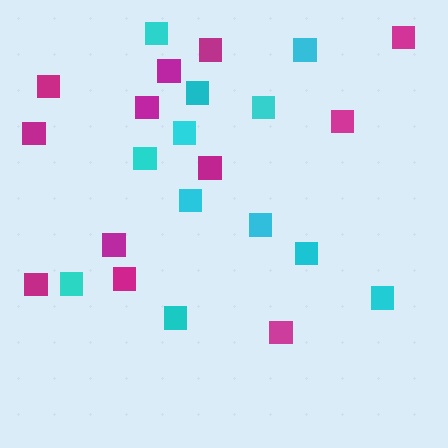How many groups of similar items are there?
There are 2 groups: one group of magenta squares (12) and one group of cyan squares (12).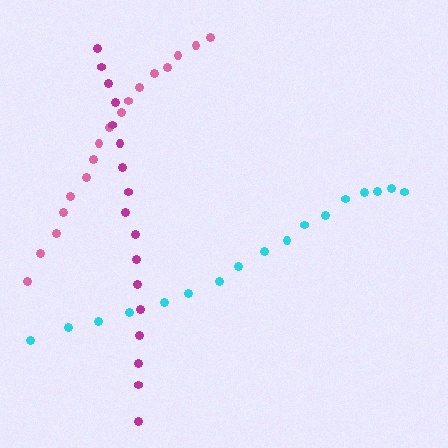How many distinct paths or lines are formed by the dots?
There are 3 distinct paths.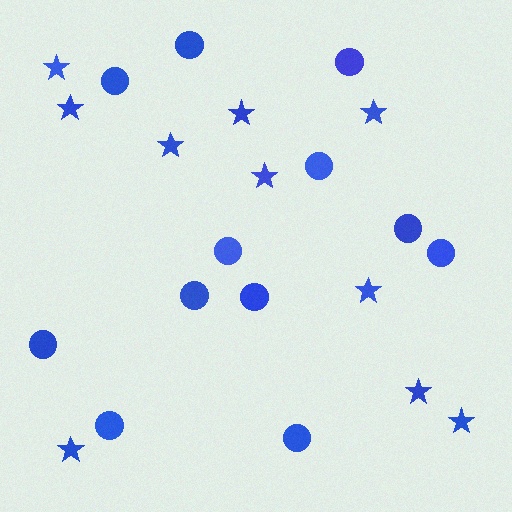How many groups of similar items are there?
There are 2 groups: one group of circles (12) and one group of stars (10).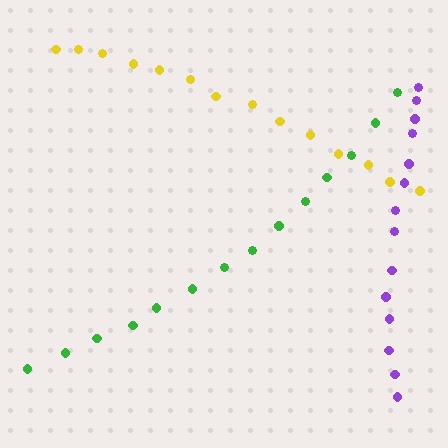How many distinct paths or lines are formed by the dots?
There are 3 distinct paths.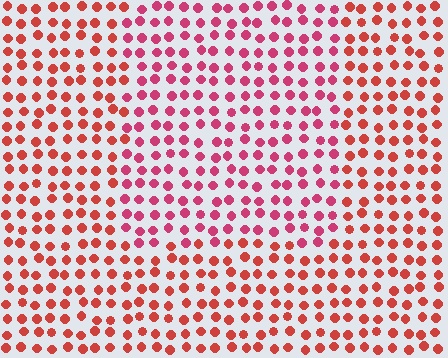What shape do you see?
I see a rectangle.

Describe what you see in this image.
The image is filled with small red elements in a uniform arrangement. A rectangle-shaped region is visible where the elements are tinted to a slightly different hue, forming a subtle color boundary.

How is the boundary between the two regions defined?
The boundary is defined purely by a slight shift in hue (about 26 degrees). Spacing, size, and orientation are identical on both sides.